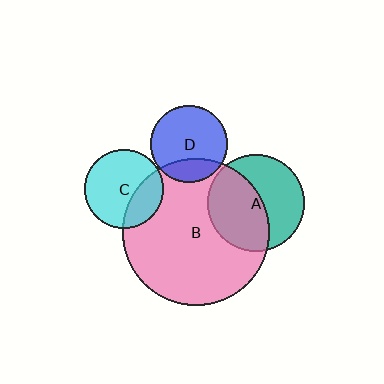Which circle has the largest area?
Circle B (pink).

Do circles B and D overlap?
Yes.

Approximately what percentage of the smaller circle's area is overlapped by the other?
Approximately 25%.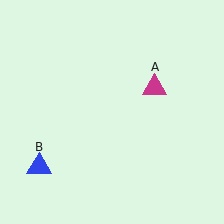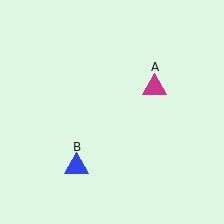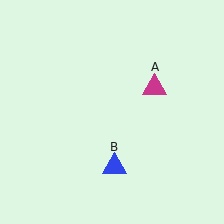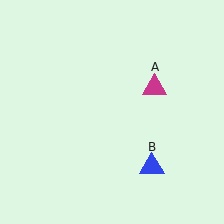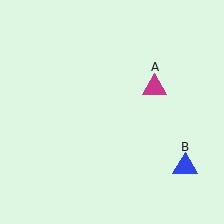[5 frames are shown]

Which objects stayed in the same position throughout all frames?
Magenta triangle (object A) remained stationary.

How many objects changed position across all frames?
1 object changed position: blue triangle (object B).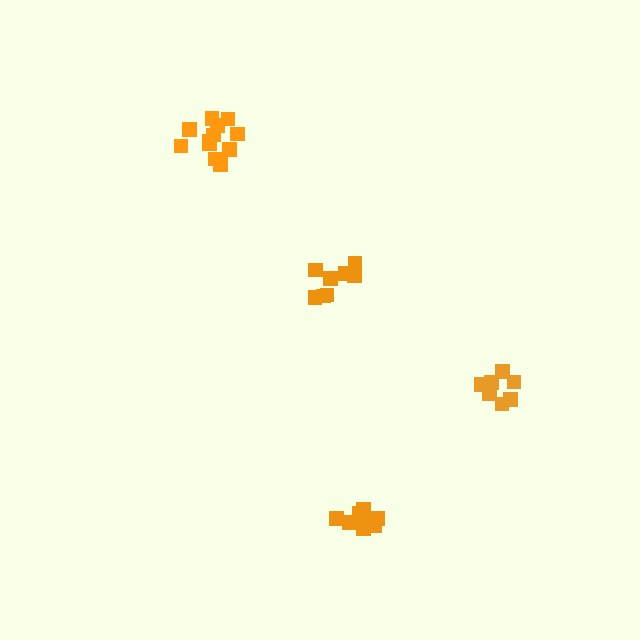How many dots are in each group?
Group 1: 8 dots, Group 2: 7 dots, Group 3: 9 dots, Group 4: 12 dots (36 total).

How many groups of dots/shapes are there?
There are 4 groups.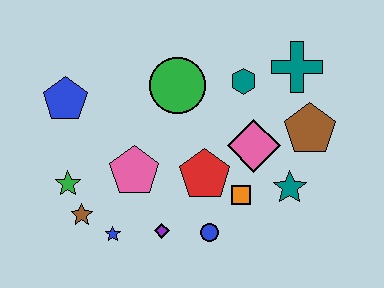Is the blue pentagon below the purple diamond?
No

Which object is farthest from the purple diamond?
The teal cross is farthest from the purple diamond.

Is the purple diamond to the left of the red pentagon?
Yes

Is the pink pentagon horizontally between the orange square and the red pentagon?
No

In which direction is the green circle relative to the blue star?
The green circle is above the blue star.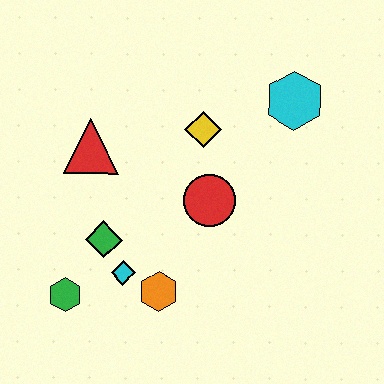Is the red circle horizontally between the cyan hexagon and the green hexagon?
Yes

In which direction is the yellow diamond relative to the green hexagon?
The yellow diamond is above the green hexagon.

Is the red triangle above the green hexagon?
Yes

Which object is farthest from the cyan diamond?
The cyan hexagon is farthest from the cyan diamond.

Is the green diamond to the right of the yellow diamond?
No